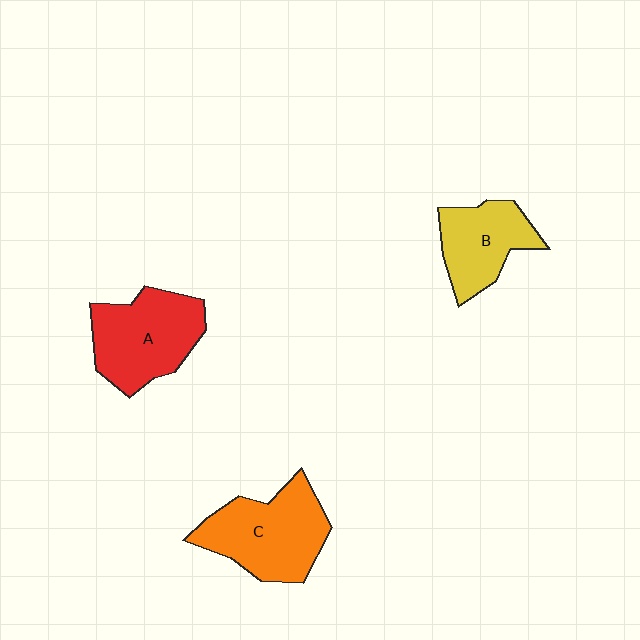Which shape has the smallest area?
Shape B (yellow).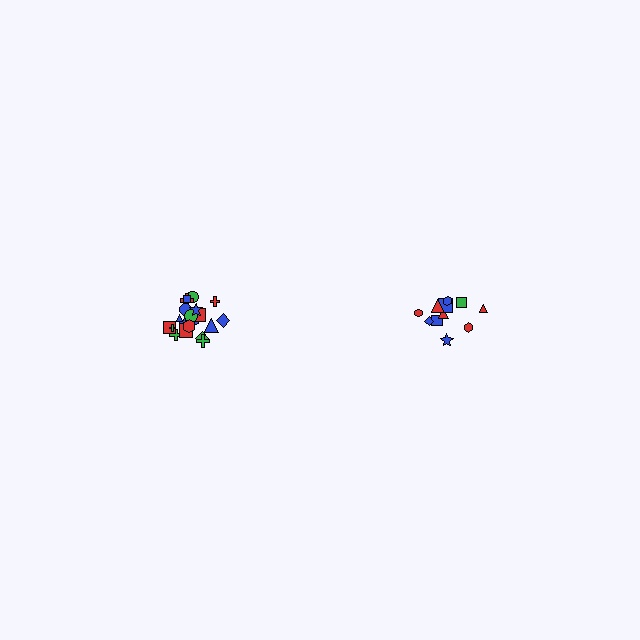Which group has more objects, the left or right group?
The left group.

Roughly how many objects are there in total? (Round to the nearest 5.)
Roughly 35 objects in total.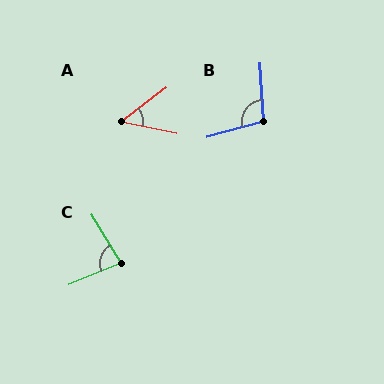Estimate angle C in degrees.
Approximately 81 degrees.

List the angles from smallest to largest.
A (49°), C (81°), B (102°).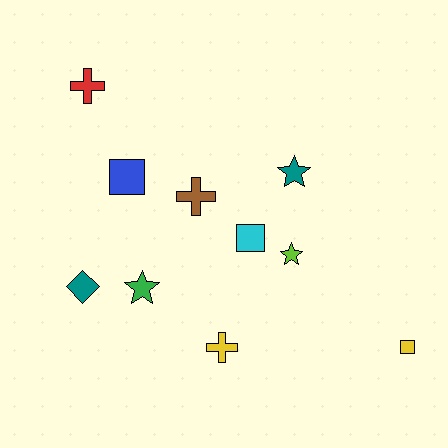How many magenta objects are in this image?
There are no magenta objects.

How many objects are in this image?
There are 10 objects.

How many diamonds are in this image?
There is 1 diamond.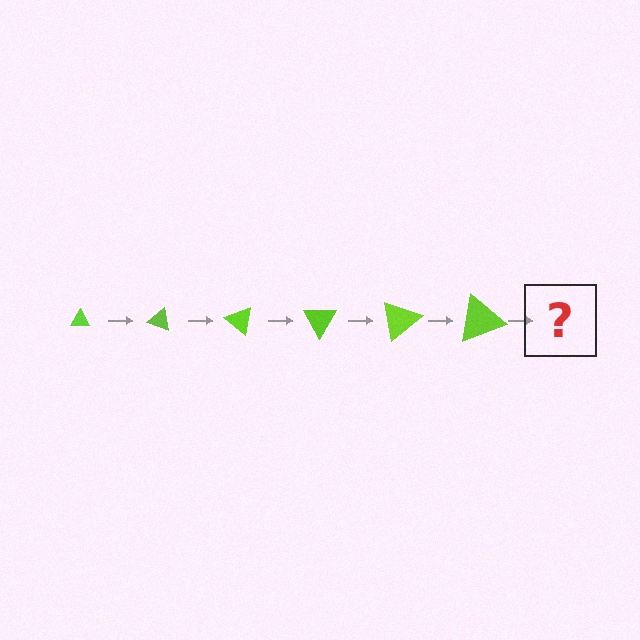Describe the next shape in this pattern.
It should be a triangle, larger than the previous one and rotated 120 degrees from the start.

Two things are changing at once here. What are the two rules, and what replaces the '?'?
The two rules are that the triangle grows larger each step and it rotates 20 degrees each step. The '?' should be a triangle, larger than the previous one and rotated 120 degrees from the start.